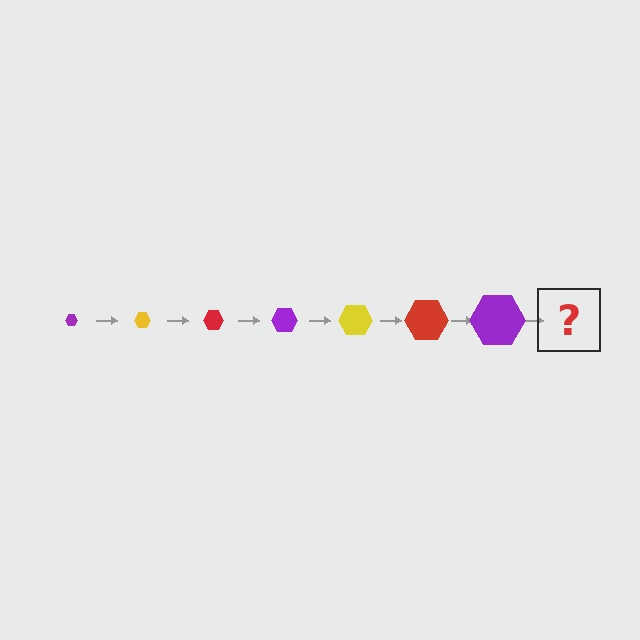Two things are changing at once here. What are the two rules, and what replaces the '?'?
The two rules are that the hexagon grows larger each step and the color cycles through purple, yellow, and red. The '?' should be a yellow hexagon, larger than the previous one.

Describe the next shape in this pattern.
It should be a yellow hexagon, larger than the previous one.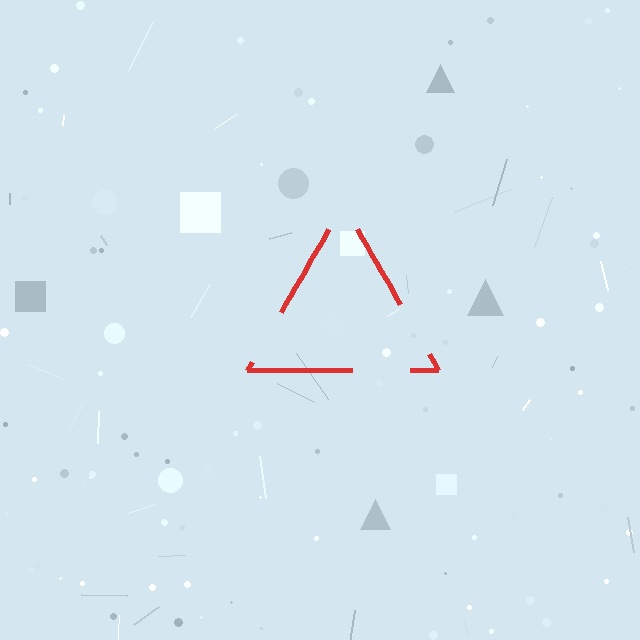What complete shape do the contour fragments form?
The contour fragments form a triangle.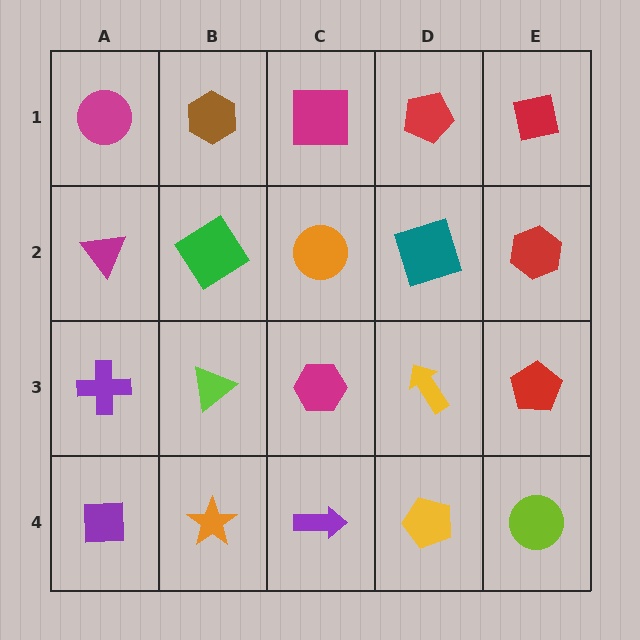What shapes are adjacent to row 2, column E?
A red square (row 1, column E), a red pentagon (row 3, column E), a teal square (row 2, column D).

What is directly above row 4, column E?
A red pentagon.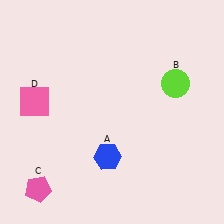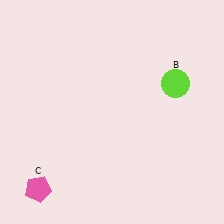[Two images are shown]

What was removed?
The pink square (D), the blue hexagon (A) were removed in Image 2.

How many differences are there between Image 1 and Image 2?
There are 2 differences between the two images.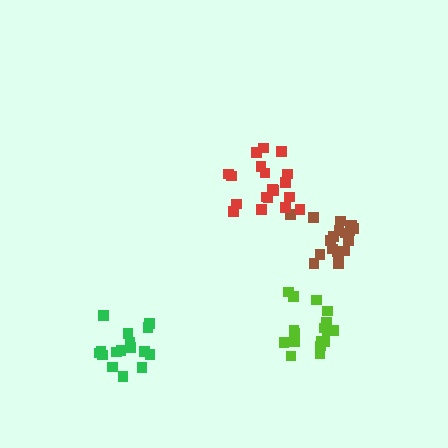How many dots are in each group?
Group 1: 18 dots, Group 2: 19 dots, Group 3: 17 dots, Group 4: 17 dots (71 total).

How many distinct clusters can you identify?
There are 4 distinct clusters.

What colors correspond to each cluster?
The clusters are colored: brown, red, green, lime.